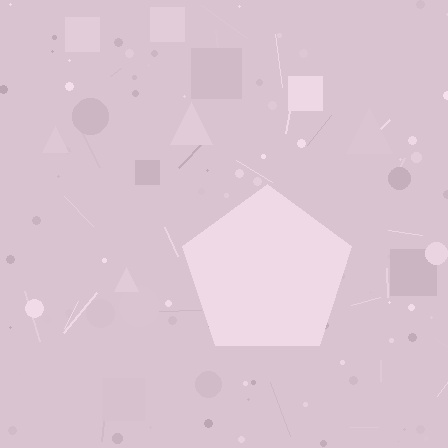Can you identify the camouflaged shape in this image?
The camouflaged shape is a pentagon.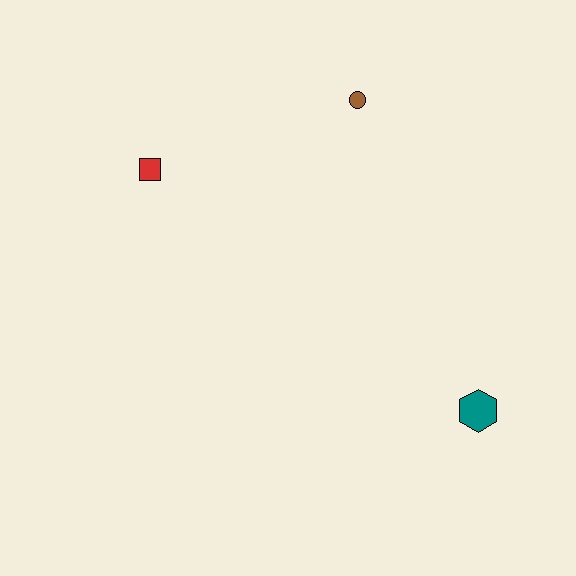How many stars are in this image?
There are no stars.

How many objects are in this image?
There are 3 objects.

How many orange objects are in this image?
There are no orange objects.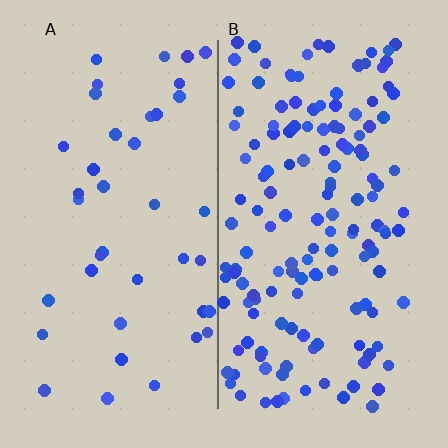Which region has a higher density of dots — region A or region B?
B (the right).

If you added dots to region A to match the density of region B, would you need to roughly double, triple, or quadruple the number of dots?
Approximately quadruple.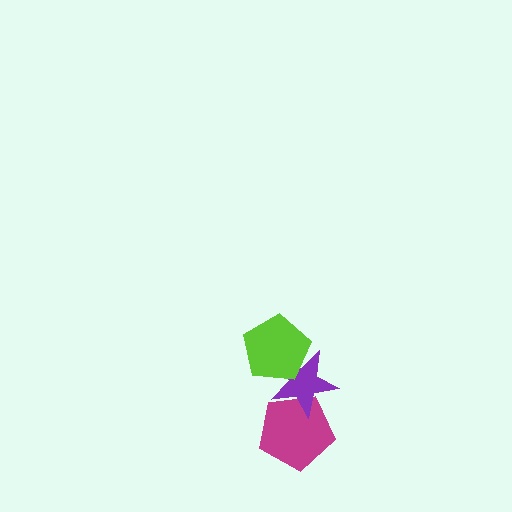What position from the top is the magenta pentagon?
The magenta pentagon is 3rd from the top.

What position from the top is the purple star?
The purple star is 2nd from the top.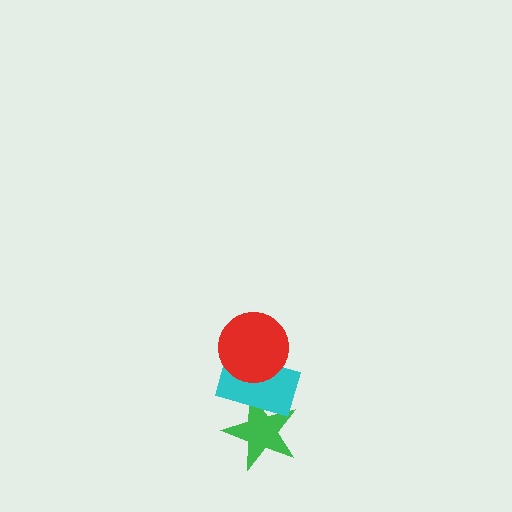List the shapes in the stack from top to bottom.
From top to bottom: the red circle, the cyan rectangle, the green star.